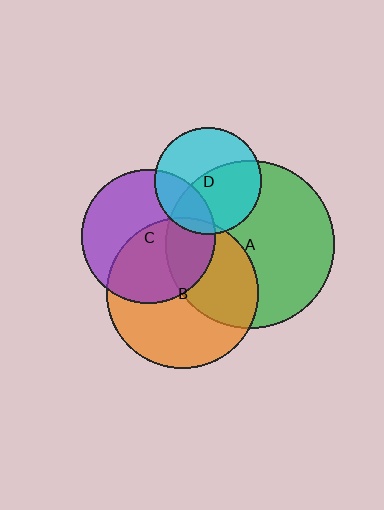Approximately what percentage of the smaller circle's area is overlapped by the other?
Approximately 40%.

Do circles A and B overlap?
Yes.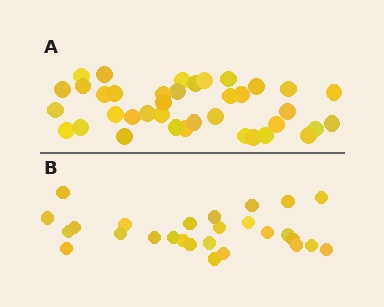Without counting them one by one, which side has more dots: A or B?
Region A (the top region) has more dots.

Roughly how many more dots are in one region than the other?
Region A has roughly 12 or so more dots than region B.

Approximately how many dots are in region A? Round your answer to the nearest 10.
About 40 dots. (The exact count is 38, which rounds to 40.)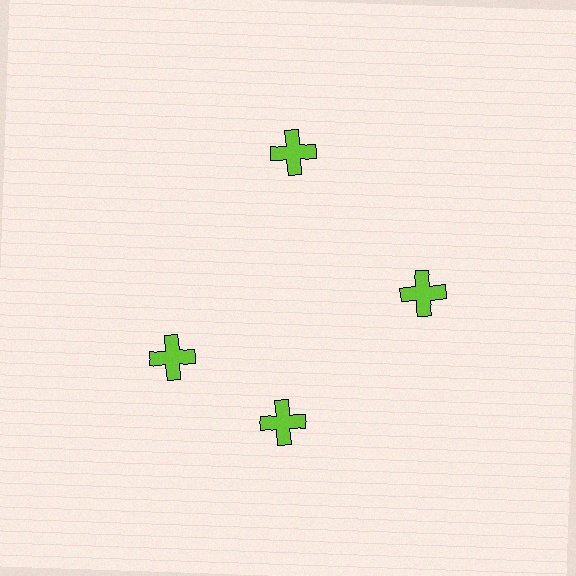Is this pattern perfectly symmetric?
No. The 4 lime crosses are arranged in a ring, but one element near the 9 o'clock position is rotated out of alignment along the ring, breaking the 4-fold rotational symmetry.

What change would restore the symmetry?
The symmetry would be restored by rotating it back into even spacing with its neighbors so that all 4 crosses sit at equal angles and equal distance from the center.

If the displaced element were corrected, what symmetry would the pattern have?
It would have 4-fold rotational symmetry — the pattern would map onto itself every 90 degrees.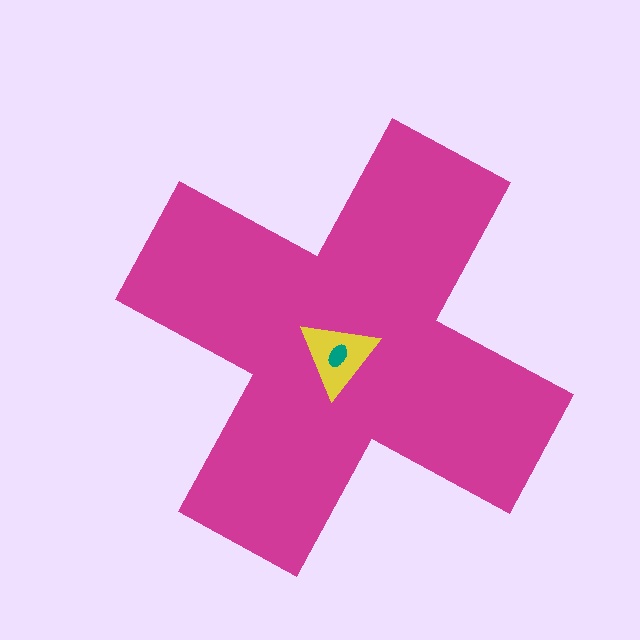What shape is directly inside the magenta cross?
The yellow triangle.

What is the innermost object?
The teal ellipse.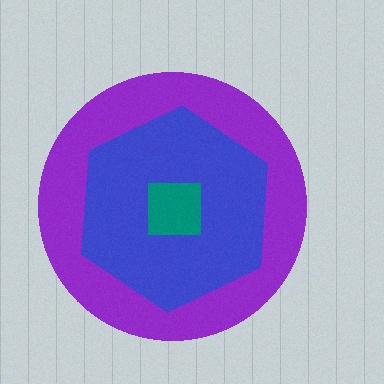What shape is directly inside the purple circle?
The blue hexagon.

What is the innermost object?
The teal square.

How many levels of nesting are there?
3.